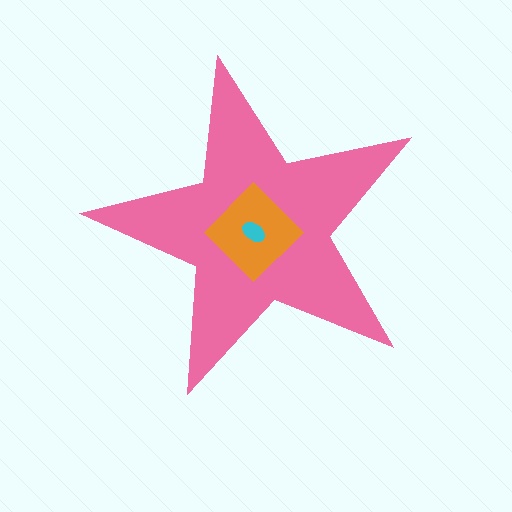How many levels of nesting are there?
3.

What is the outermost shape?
The pink star.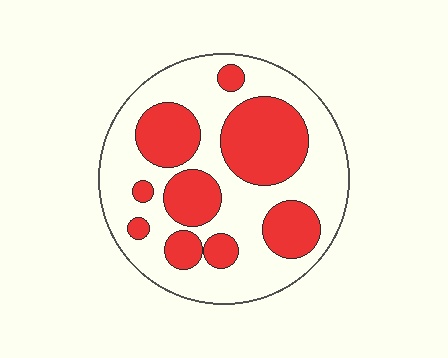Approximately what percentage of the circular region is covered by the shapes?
Approximately 40%.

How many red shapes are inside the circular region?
9.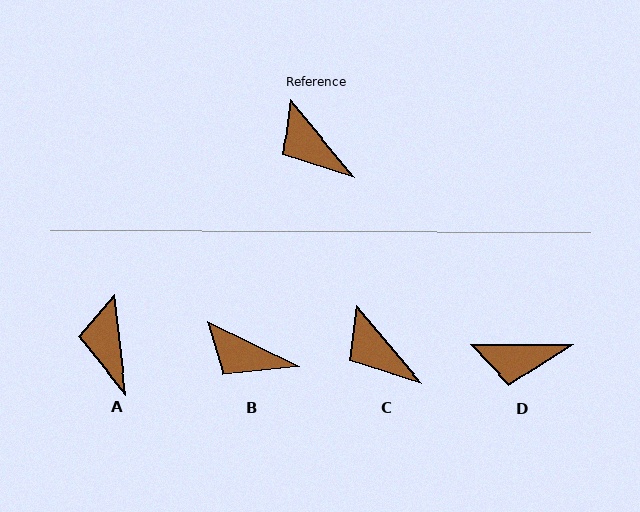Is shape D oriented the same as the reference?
No, it is off by about 50 degrees.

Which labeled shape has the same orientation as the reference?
C.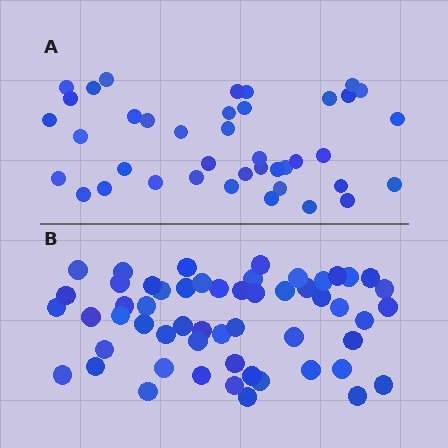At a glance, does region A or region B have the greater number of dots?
Region B (the bottom region) has more dots.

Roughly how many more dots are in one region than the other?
Region B has approximately 15 more dots than region A.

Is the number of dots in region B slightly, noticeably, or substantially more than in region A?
Region B has noticeably more, but not dramatically so. The ratio is roughly 1.4 to 1.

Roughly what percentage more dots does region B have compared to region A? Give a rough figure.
About 40% more.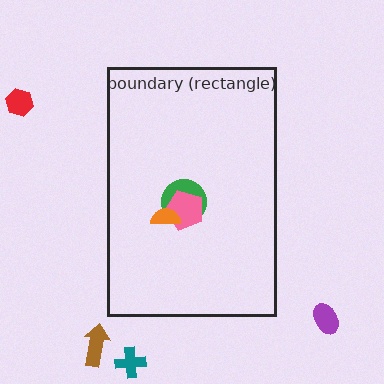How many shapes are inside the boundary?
3 inside, 4 outside.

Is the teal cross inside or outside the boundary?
Outside.